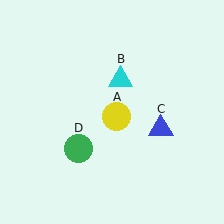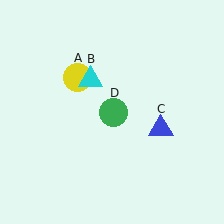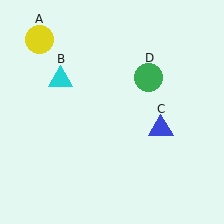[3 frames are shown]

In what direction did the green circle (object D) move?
The green circle (object D) moved up and to the right.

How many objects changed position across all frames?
3 objects changed position: yellow circle (object A), cyan triangle (object B), green circle (object D).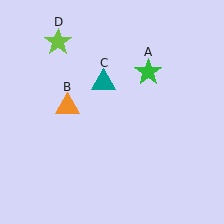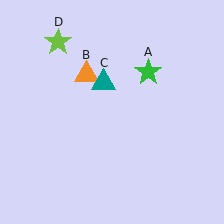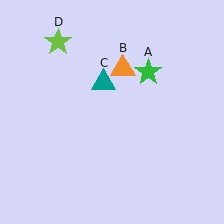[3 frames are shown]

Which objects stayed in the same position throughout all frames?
Green star (object A) and teal triangle (object C) and lime star (object D) remained stationary.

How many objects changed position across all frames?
1 object changed position: orange triangle (object B).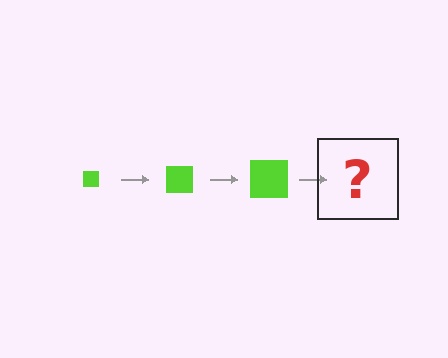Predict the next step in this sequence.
The next step is a lime square, larger than the previous one.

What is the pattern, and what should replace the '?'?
The pattern is that the square gets progressively larger each step. The '?' should be a lime square, larger than the previous one.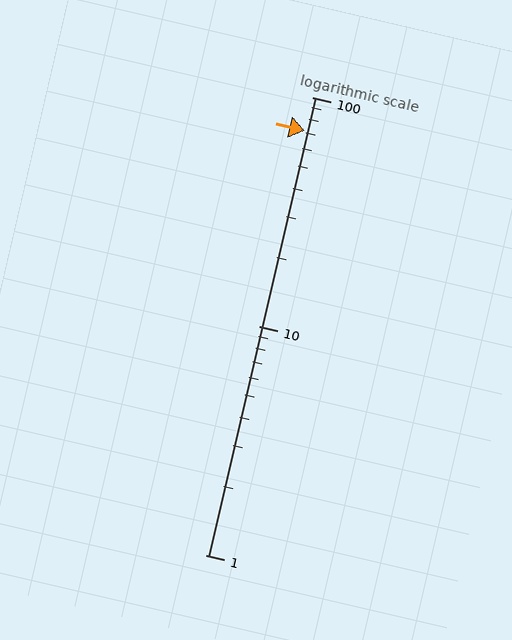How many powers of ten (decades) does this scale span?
The scale spans 2 decades, from 1 to 100.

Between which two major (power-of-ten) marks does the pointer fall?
The pointer is between 10 and 100.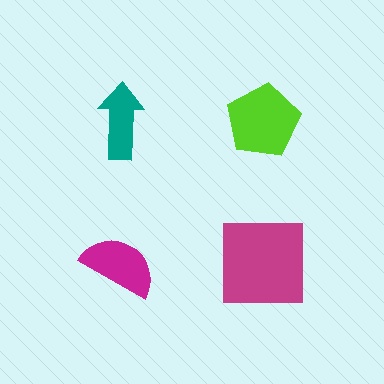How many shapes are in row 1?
2 shapes.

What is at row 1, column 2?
A lime pentagon.